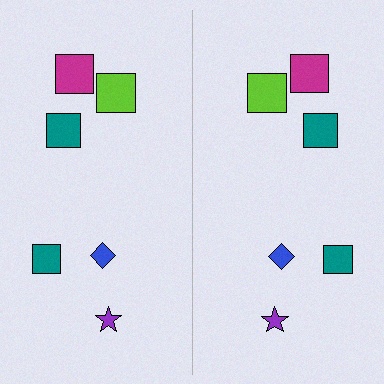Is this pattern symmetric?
Yes, this pattern has bilateral (reflection) symmetry.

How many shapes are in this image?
There are 12 shapes in this image.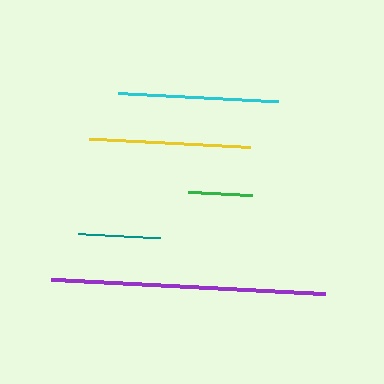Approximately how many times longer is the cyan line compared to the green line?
The cyan line is approximately 2.5 times the length of the green line.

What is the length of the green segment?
The green segment is approximately 64 pixels long.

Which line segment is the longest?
The purple line is the longest at approximately 274 pixels.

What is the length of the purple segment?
The purple segment is approximately 274 pixels long.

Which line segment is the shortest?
The green line is the shortest at approximately 64 pixels.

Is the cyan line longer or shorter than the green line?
The cyan line is longer than the green line.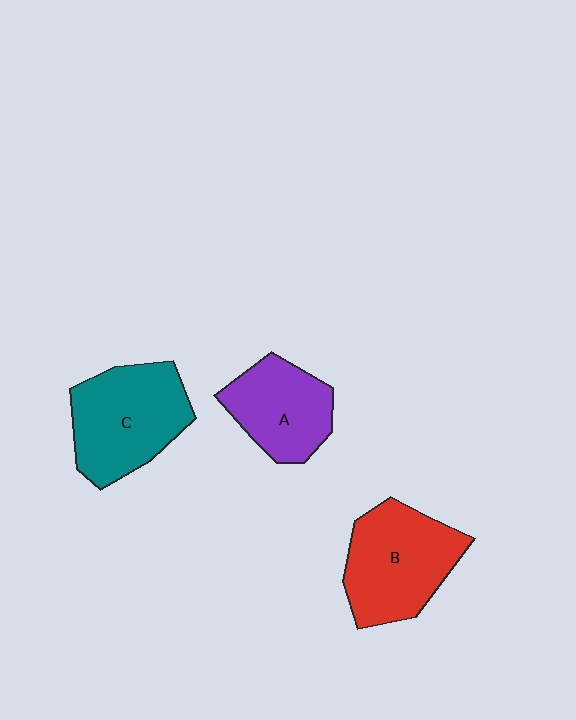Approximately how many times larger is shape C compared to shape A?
Approximately 1.3 times.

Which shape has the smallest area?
Shape A (purple).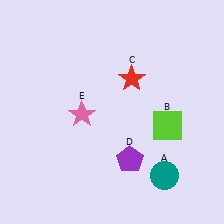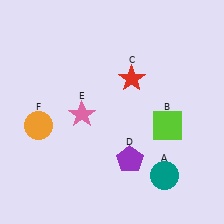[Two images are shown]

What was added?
An orange circle (F) was added in Image 2.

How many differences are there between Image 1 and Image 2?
There is 1 difference between the two images.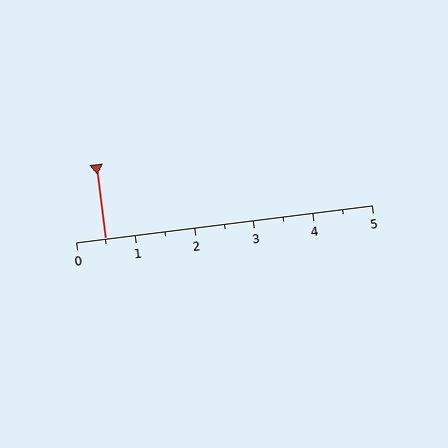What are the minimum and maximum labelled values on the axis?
The axis runs from 0 to 5.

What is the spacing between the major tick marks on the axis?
The major ticks are spaced 1 apart.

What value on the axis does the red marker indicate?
The marker indicates approximately 0.5.